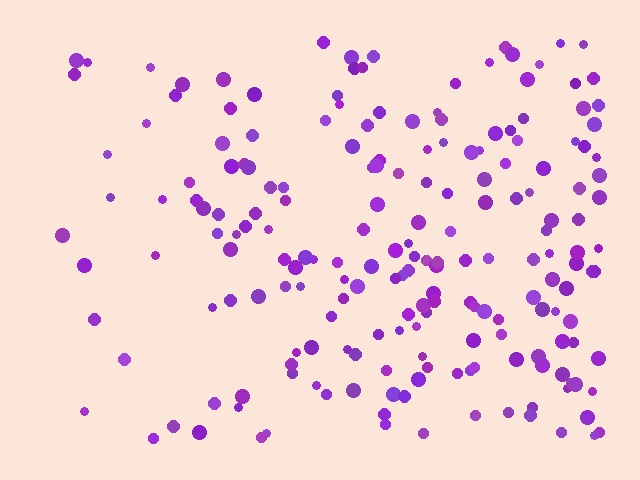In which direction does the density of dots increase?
From left to right, with the right side densest.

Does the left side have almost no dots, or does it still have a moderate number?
Still a moderate number, just noticeably fewer than the right.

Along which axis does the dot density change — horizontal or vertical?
Horizontal.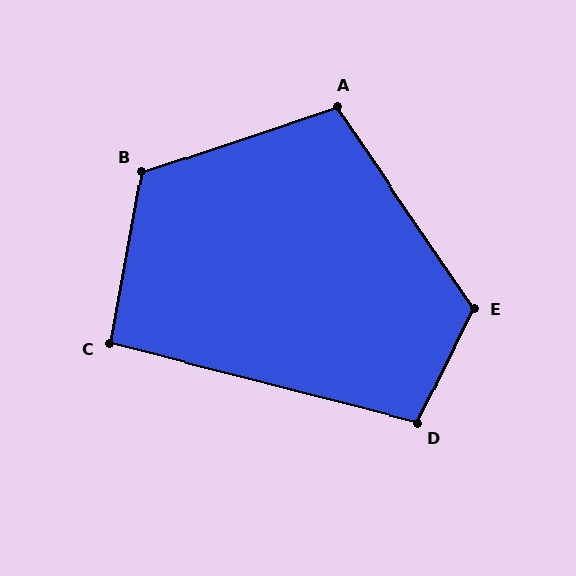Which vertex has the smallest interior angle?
C, at approximately 94 degrees.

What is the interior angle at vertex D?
Approximately 102 degrees (obtuse).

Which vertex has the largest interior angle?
E, at approximately 120 degrees.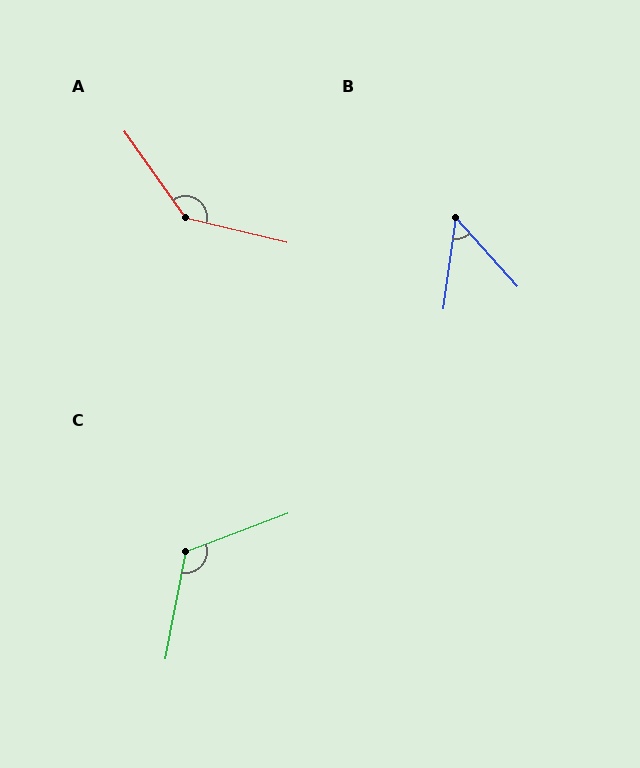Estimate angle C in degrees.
Approximately 121 degrees.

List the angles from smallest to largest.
B (49°), C (121°), A (139°).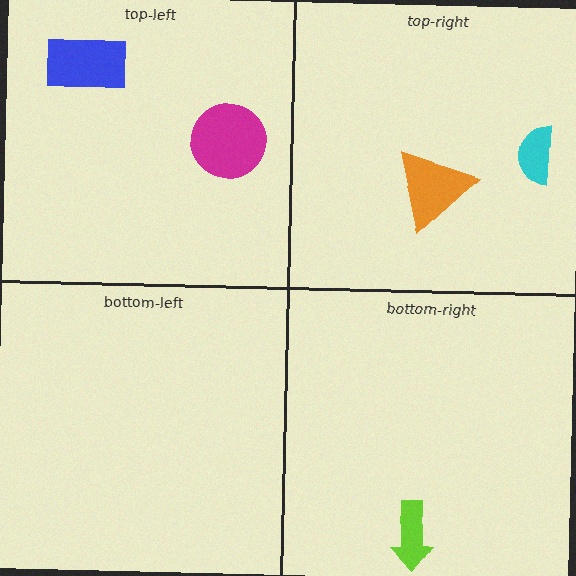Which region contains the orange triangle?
The top-right region.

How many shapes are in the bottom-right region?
1.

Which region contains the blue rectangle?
The top-left region.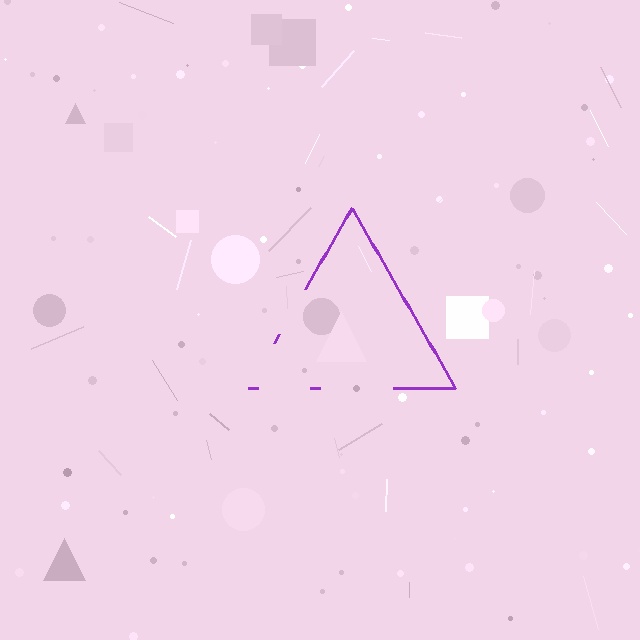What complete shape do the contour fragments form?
The contour fragments form a triangle.